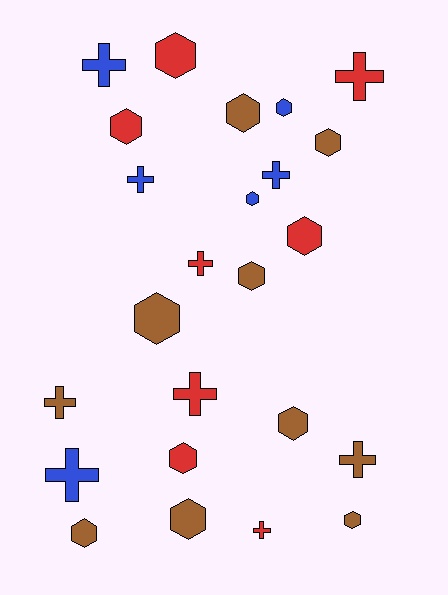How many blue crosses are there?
There are 4 blue crosses.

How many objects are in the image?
There are 24 objects.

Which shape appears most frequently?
Hexagon, with 14 objects.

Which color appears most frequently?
Brown, with 10 objects.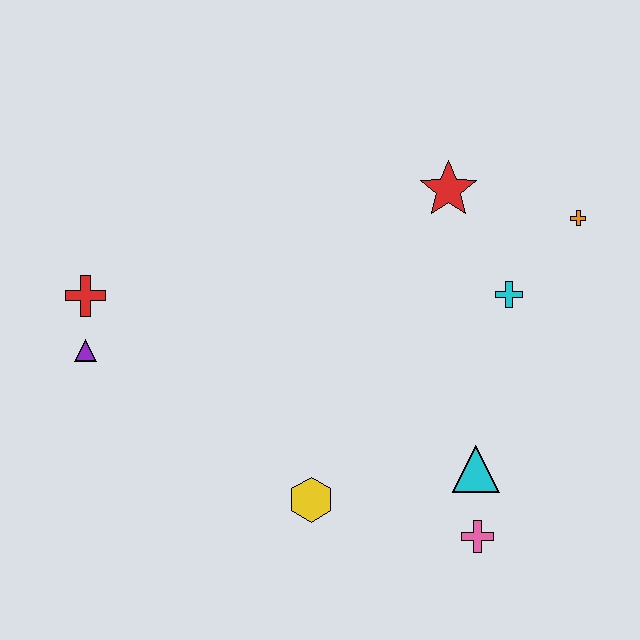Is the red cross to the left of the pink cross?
Yes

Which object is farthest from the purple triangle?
The orange cross is farthest from the purple triangle.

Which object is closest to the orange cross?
The cyan cross is closest to the orange cross.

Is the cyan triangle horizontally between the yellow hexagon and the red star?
No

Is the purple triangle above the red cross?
No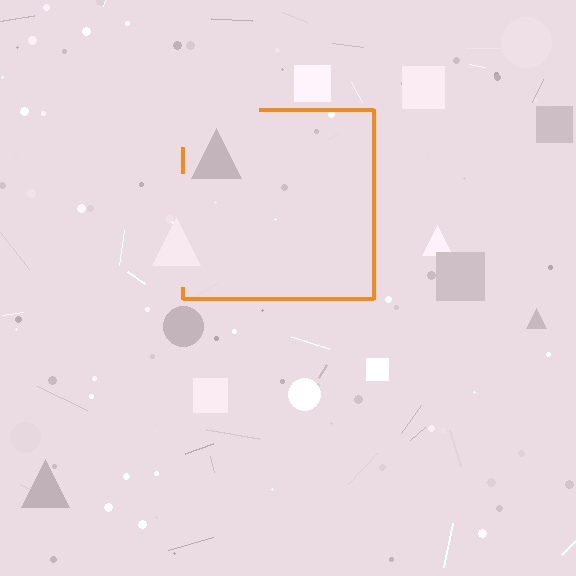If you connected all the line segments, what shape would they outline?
They would outline a square.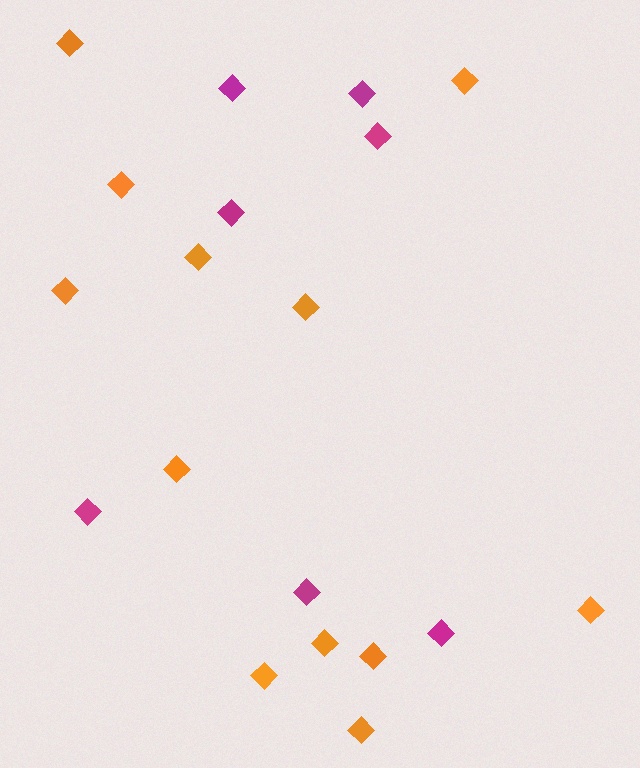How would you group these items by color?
There are 2 groups: one group of orange diamonds (12) and one group of magenta diamonds (7).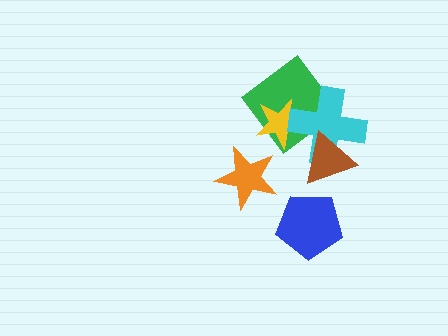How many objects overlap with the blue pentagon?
0 objects overlap with the blue pentagon.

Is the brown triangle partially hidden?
No, no other shape covers it.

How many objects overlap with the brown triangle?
2 objects overlap with the brown triangle.